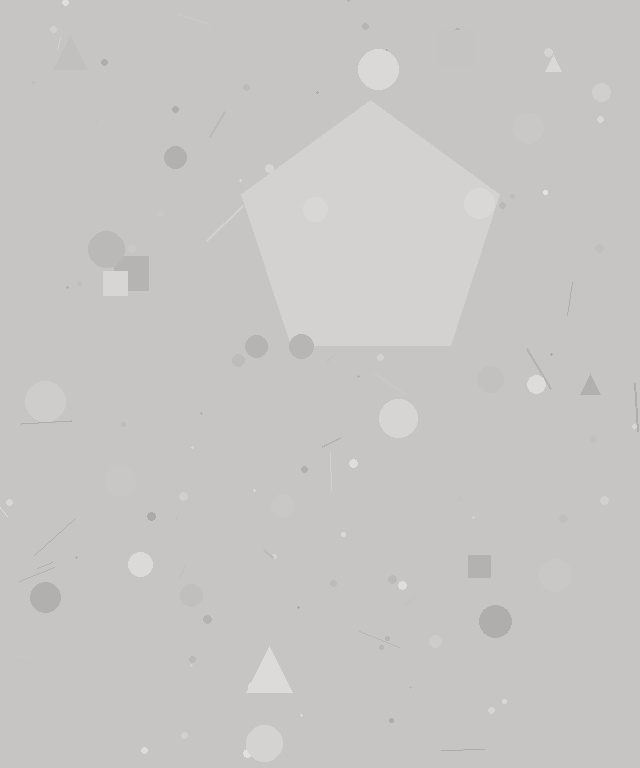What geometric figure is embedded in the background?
A pentagon is embedded in the background.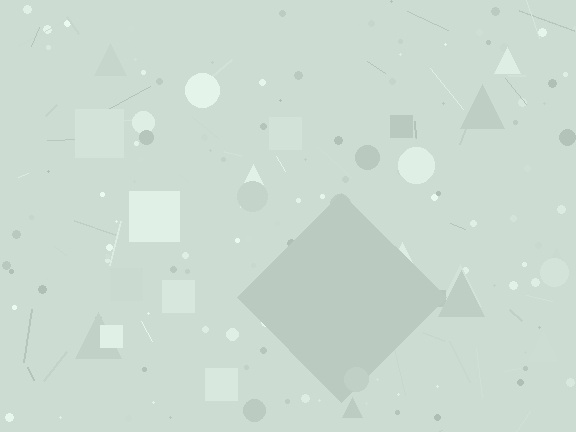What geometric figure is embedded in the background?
A diamond is embedded in the background.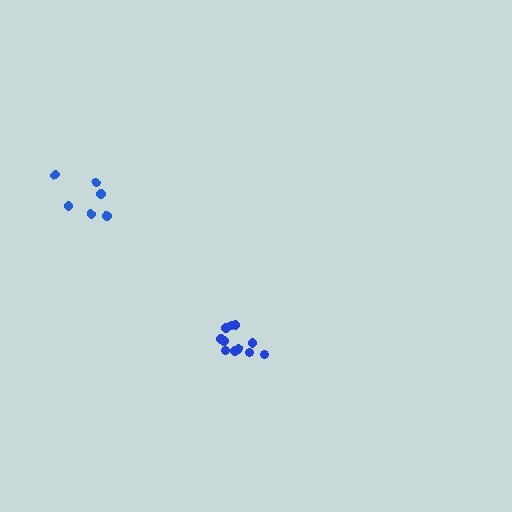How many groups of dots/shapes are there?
There are 2 groups.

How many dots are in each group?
Group 1: 11 dots, Group 2: 6 dots (17 total).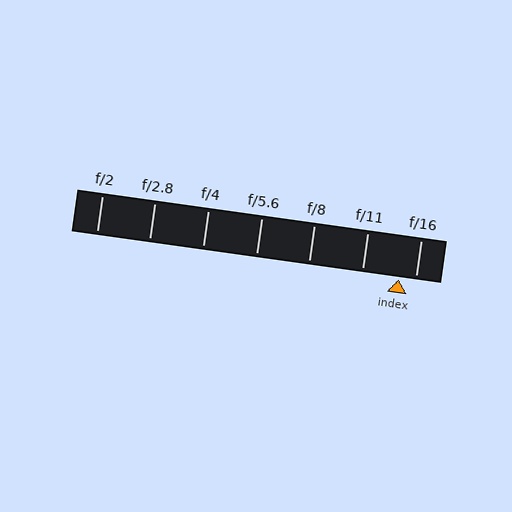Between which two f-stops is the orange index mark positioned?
The index mark is between f/11 and f/16.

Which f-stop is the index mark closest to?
The index mark is closest to f/16.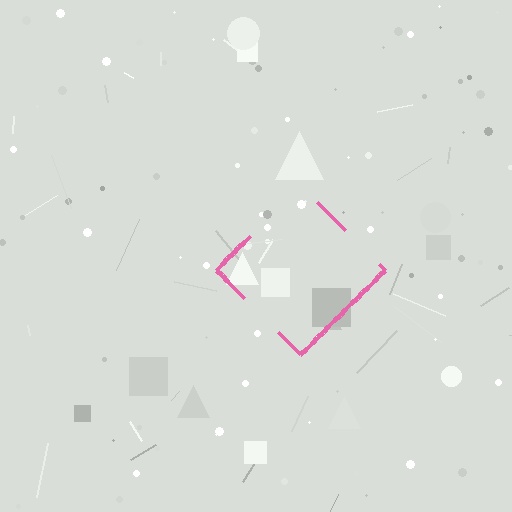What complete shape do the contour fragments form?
The contour fragments form a diamond.